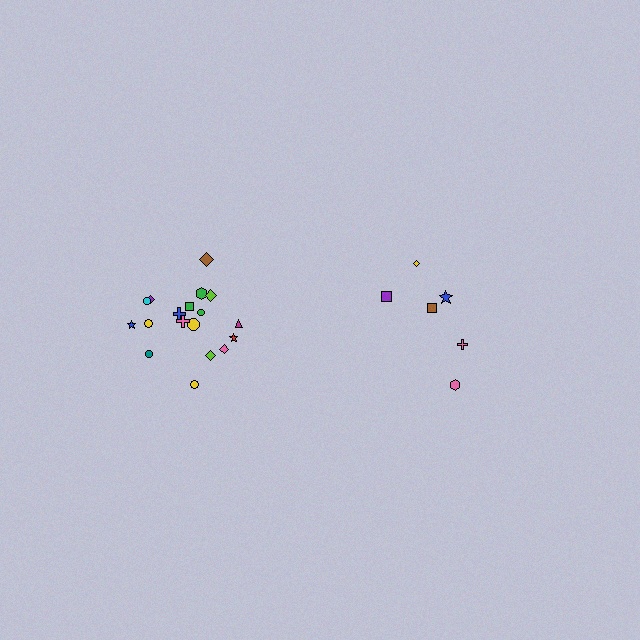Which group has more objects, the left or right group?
The left group.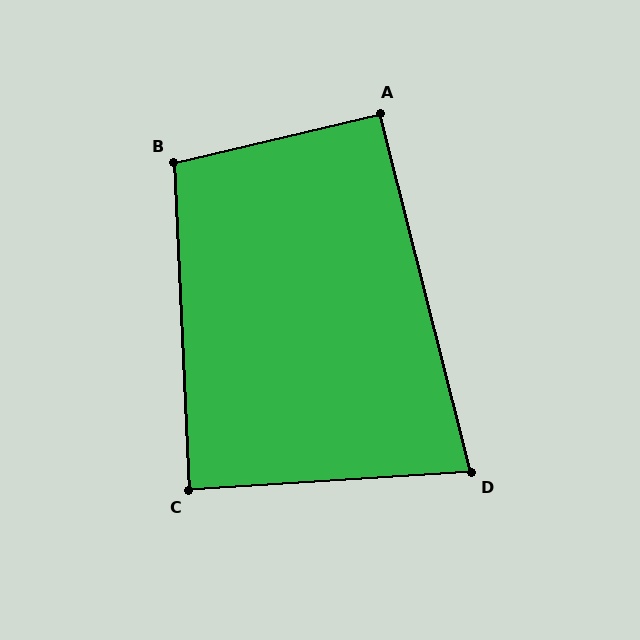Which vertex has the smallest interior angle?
D, at approximately 79 degrees.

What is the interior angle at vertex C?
Approximately 89 degrees (approximately right).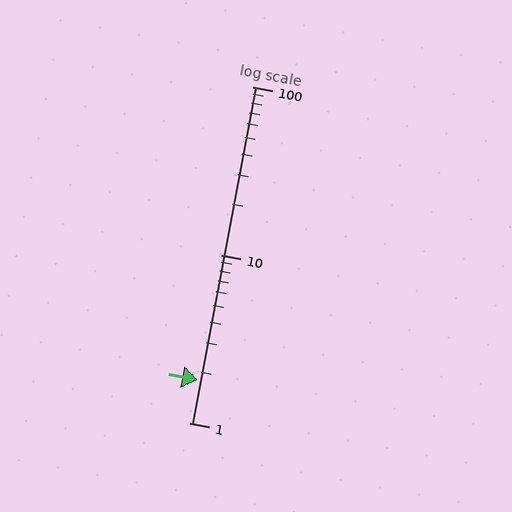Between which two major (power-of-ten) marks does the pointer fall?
The pointer is between 1 and 10.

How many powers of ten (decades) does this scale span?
The scale spans 2 decades, from 1 to 100.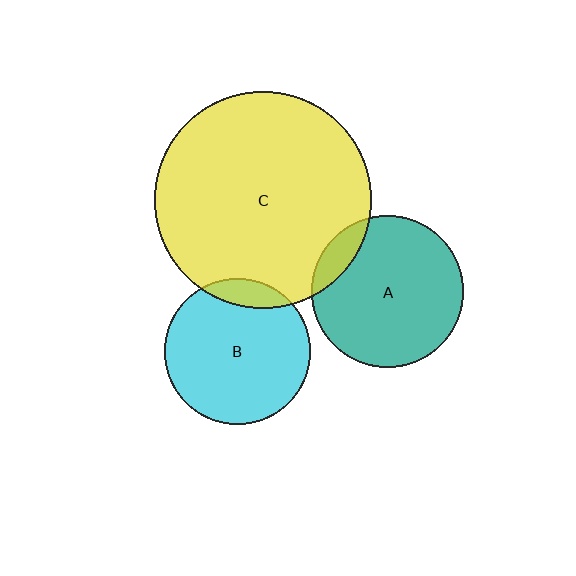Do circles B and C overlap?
Yes.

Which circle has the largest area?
Circle C (yellow).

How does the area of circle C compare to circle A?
Approximately 2.0 times.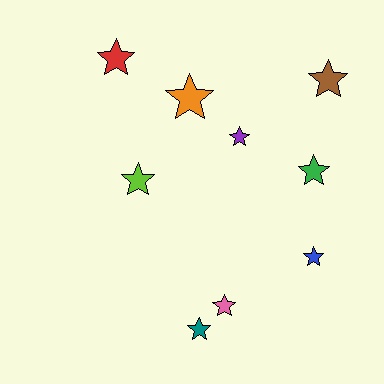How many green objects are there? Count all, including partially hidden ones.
There is 1 green object.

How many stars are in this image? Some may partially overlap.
There are 9 stars.